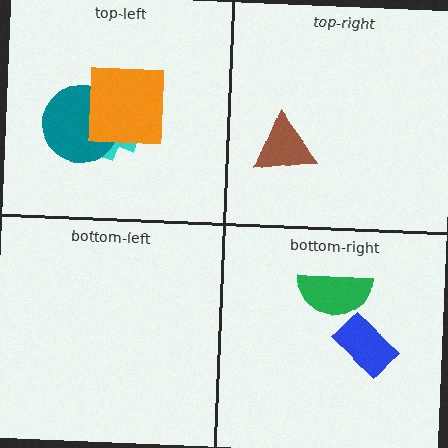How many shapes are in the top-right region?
1.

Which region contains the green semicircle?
The bottom-right region.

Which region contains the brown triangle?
The top-right region.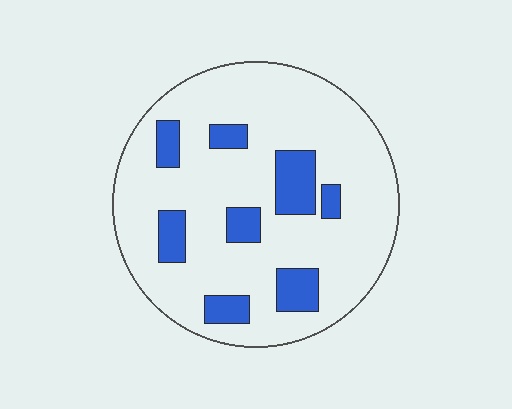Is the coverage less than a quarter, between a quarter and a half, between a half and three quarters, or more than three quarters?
Less than a quarter.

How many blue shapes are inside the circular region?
8.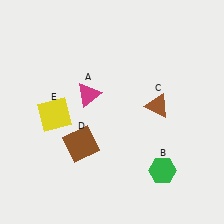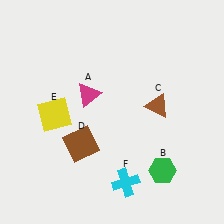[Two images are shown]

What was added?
A cyan cross (F) was added in Image 2.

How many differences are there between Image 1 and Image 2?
There is 1 difference between the two images.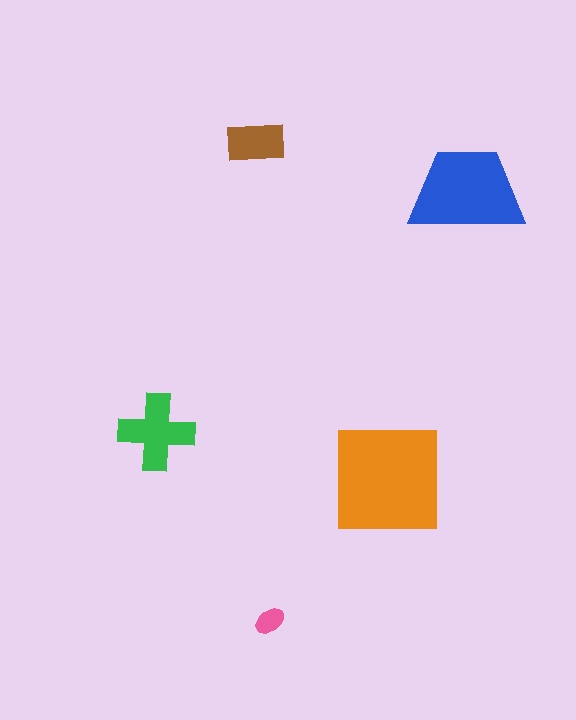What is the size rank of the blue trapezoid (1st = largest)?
2nd.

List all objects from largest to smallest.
The orange square, the blue trapezoid, the green cross, the brown rectangle, the pink ellipse.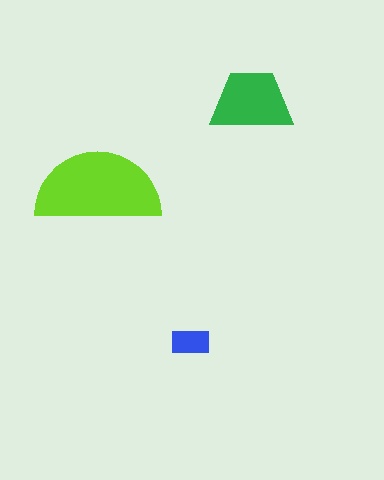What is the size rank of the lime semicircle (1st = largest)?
1st.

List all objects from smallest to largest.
The blue rectangle, the green trapezoid, the lime semicircle.